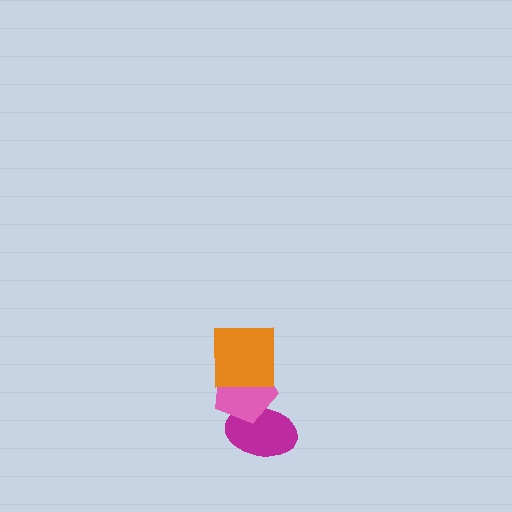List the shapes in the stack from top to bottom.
From top to bottom: the orange square, the pink pentagon, the magenta ellipse.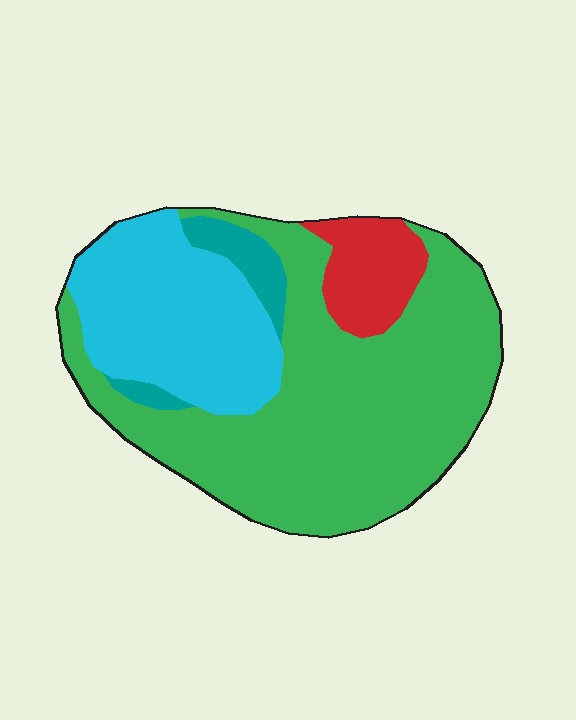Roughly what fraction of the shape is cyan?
Cyan covers about 25% of the shape.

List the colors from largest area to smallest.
From largest to smallest: green, cyan, red, teal.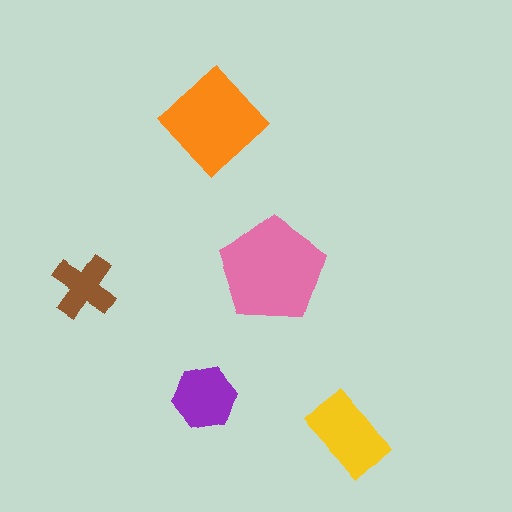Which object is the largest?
The pink pentagon.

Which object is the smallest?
The brown cross.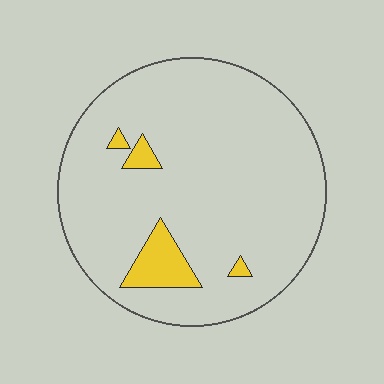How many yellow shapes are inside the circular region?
4.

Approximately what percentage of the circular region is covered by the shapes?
Approximately 10%.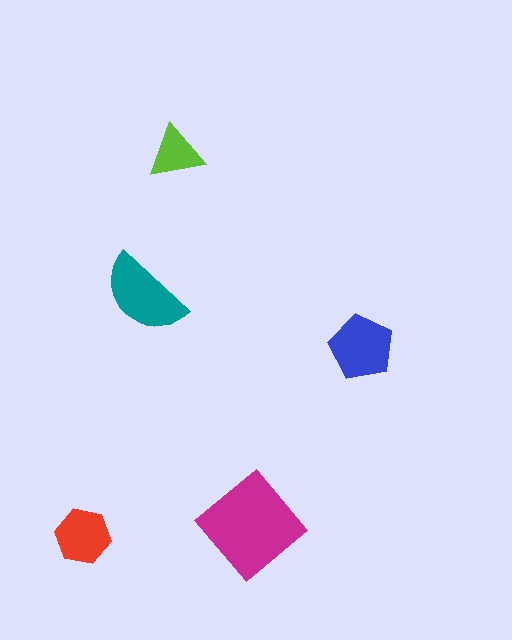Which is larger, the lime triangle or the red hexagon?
The red hexagon.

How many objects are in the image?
There are 5 objects in the image.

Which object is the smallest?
The lime triangle.